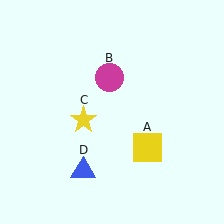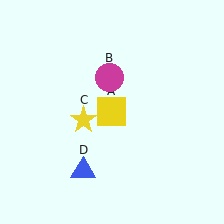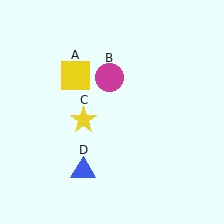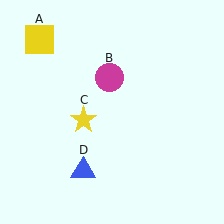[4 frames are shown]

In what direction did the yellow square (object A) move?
The yellow square (object A) moved up and to the left.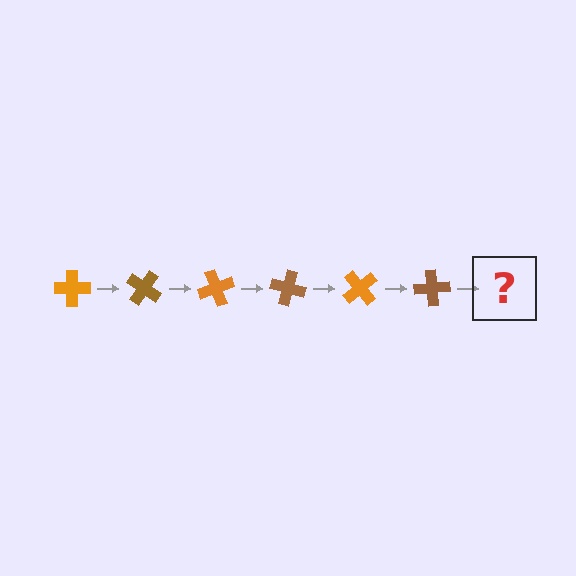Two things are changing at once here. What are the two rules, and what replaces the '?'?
The two rules are that it rotates 35 degrees each step and the color cycles through orange and brown. The '?' should be an orange cross, rotated 210 degrees from the start.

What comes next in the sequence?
The next element should be an orange cross, rotated 210 degrees from the start.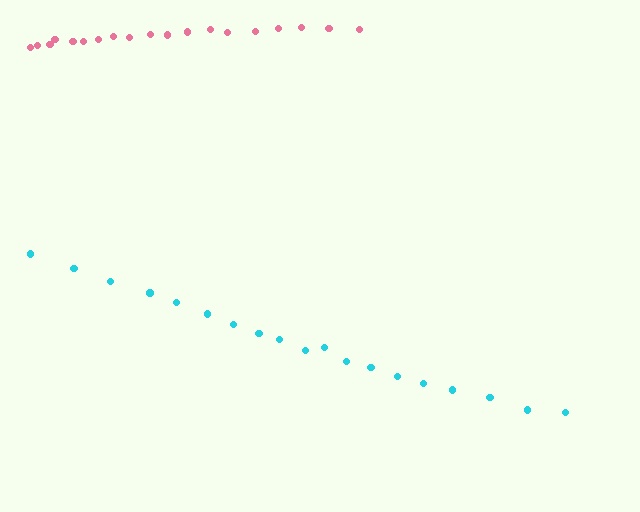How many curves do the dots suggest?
There are 2 distinct paths.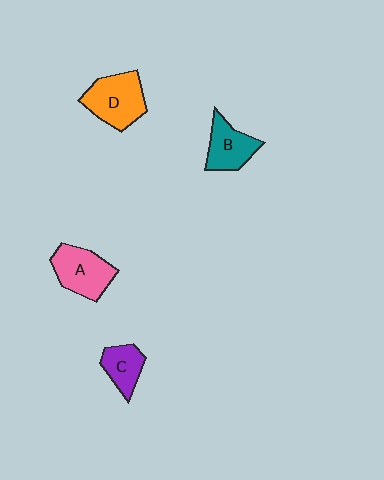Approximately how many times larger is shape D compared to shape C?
Approximately 1.7 times.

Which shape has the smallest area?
Shape C (purple).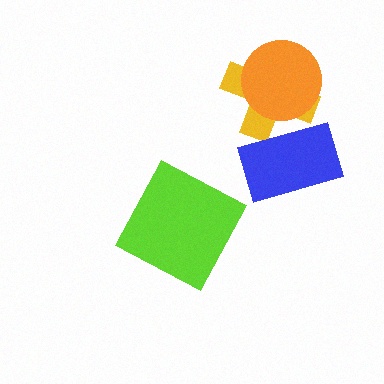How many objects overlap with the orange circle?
1 object overlaps with the orange circle.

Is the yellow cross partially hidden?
Yes, it is partially covered by another shape.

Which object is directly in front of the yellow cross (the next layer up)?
The orange circle is directly in front of the yellow cross.